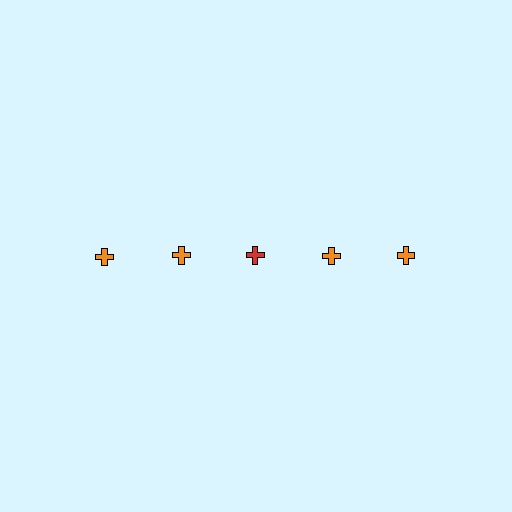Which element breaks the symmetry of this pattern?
The red cross in the top row, center column breaks the symmetry. All other shapes are orange crosses.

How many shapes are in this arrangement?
There are 5 shapes arranged in a grid pattern.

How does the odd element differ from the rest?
It has a different color: red instead of orange.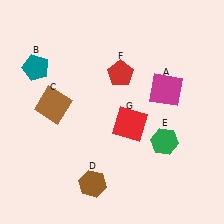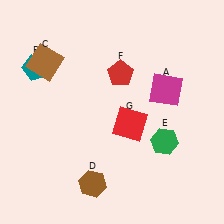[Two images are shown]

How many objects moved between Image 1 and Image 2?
1 object moved between the two images.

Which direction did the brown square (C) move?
The brown square (C) moved up.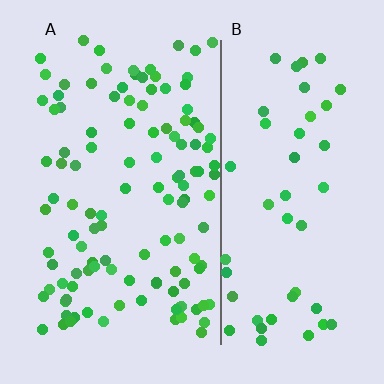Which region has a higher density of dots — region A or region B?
A (the left).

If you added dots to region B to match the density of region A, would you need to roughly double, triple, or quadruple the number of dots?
Approximately double.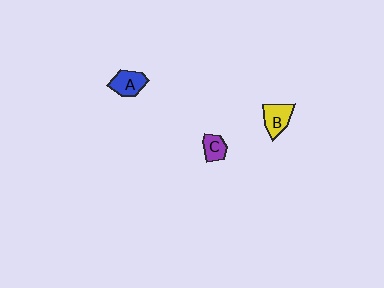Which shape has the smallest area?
Shape C (purple).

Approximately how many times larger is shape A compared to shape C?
Approximately 1.4 times.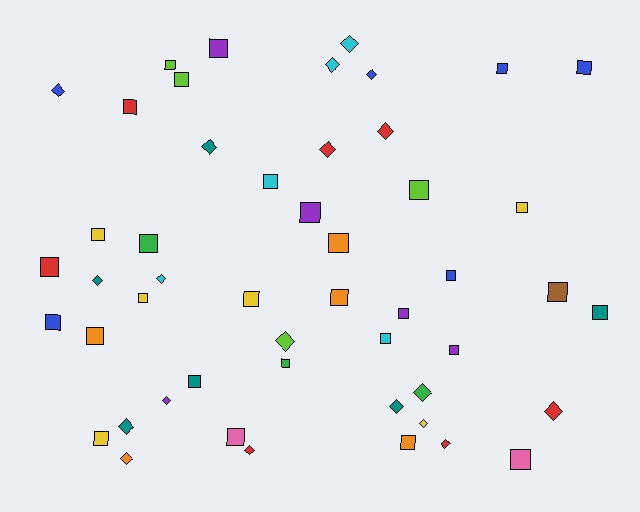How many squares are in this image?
There are 31 squares.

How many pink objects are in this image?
There are 2 pink objects.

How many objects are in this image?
There are 50 objects.